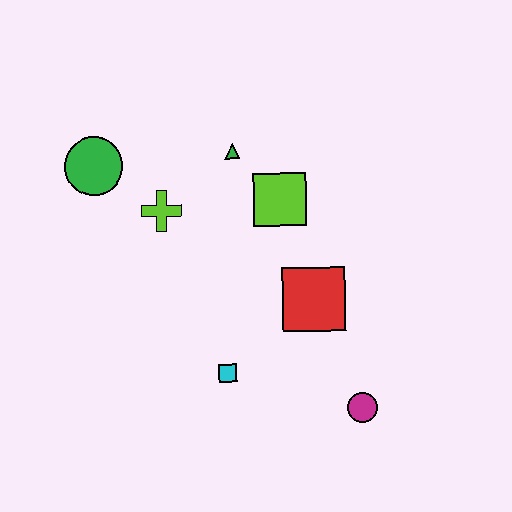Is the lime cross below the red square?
No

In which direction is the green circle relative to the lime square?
The green circle is to the left of the lime square.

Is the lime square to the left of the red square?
Yes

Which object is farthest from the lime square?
The magenta circle is farthest from the lime square.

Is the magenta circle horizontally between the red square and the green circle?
No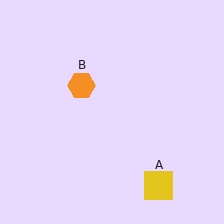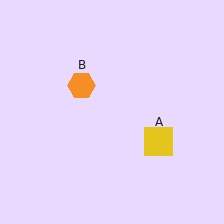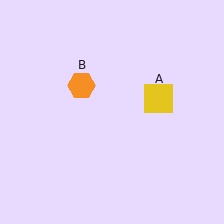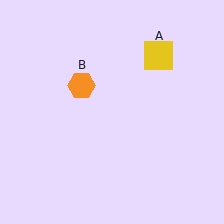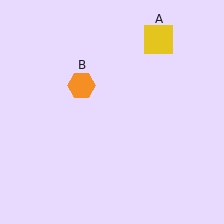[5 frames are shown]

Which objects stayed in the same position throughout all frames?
Orange hexagon (object B) remained stationary.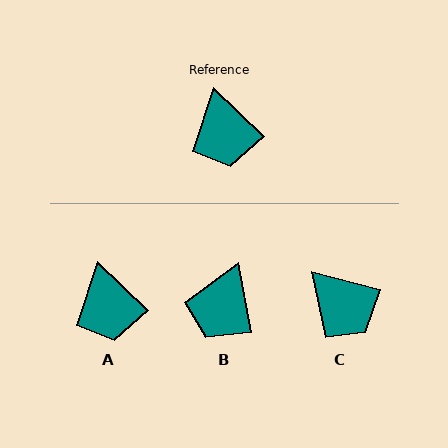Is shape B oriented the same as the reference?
No, it is off by about 35 degrees.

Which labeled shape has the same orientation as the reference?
A.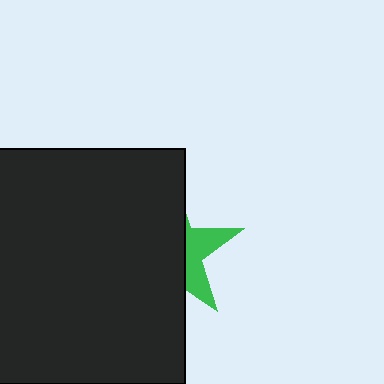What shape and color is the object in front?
The object in front is a black square.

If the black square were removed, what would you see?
You would see the complete green star.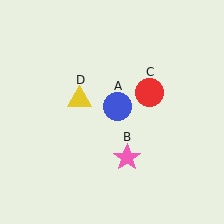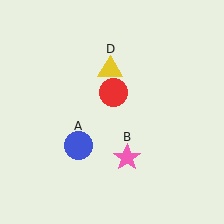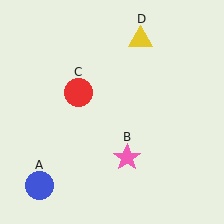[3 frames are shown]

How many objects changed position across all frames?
3 objects changed position: blue circle (object A), red circle (object C), yellow triangle (object D).